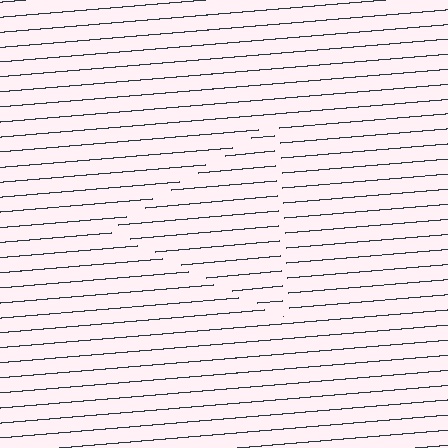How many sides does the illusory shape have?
3 sides — the line-ends trace a triangle.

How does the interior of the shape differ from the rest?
The interior of the shape contains the same grating, shifted by half a period — the contour is defined by the phase discontinuity where line-ends from the inner and outer gratings abut.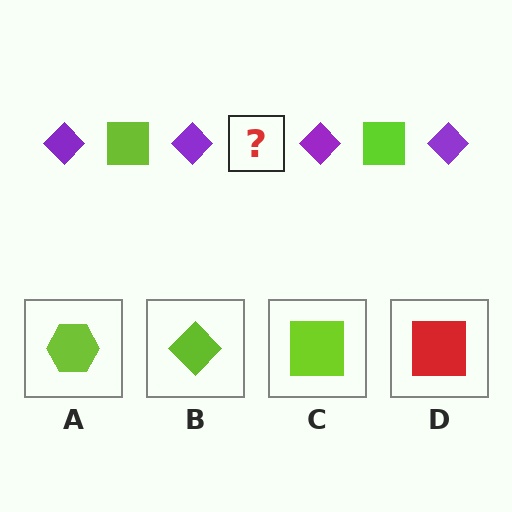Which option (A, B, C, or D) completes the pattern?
C.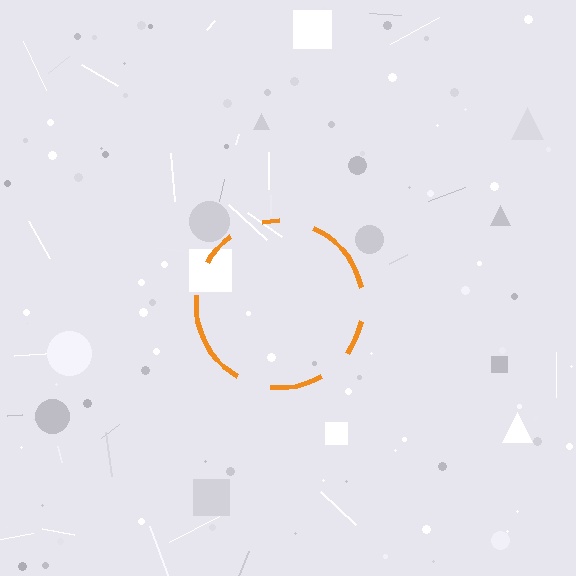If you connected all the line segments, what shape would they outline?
They would outline a circle.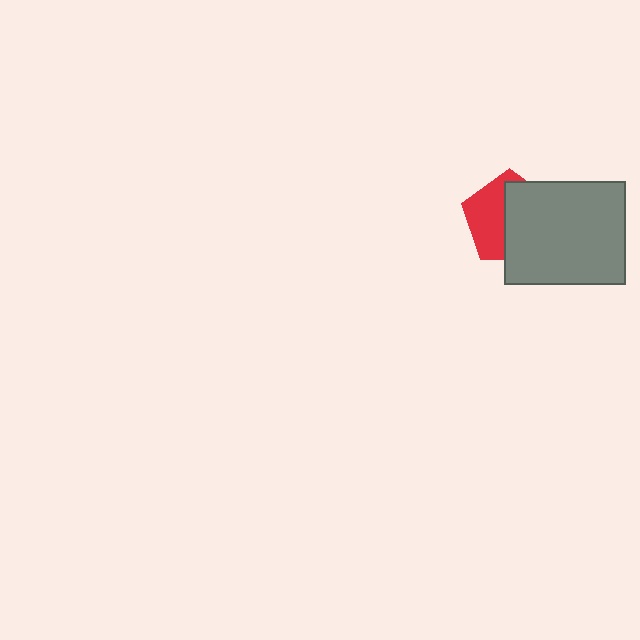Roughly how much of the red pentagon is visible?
A small part of it is visible (roughly 44%).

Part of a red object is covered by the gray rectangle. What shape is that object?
It is a pentagon.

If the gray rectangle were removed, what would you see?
You would see the complete red pentagon.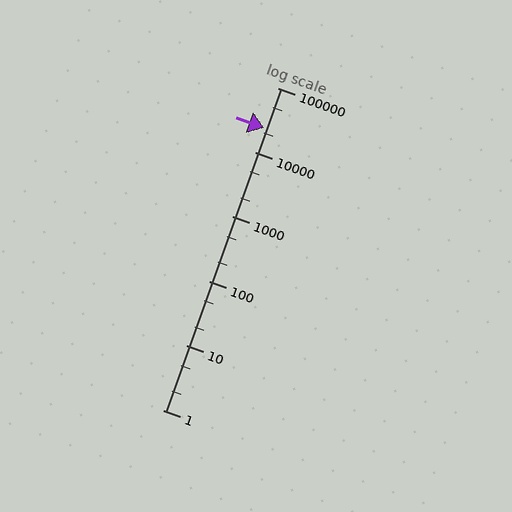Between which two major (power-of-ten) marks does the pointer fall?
The pointer is between 10000 and 100000.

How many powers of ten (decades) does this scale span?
The scale spans 5 decades, from 1 to 100000.